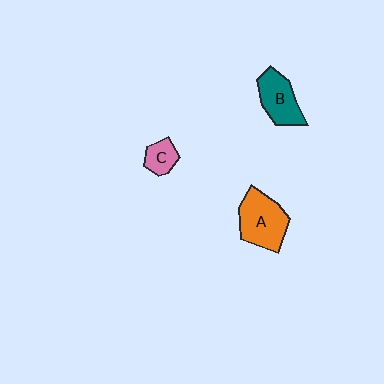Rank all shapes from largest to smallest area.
From largest to smallest: A (orange), B (teal), C (pink).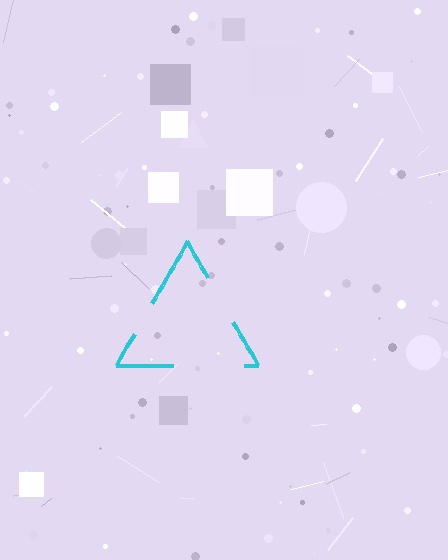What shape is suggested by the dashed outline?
The dashed outline suggests a triangle.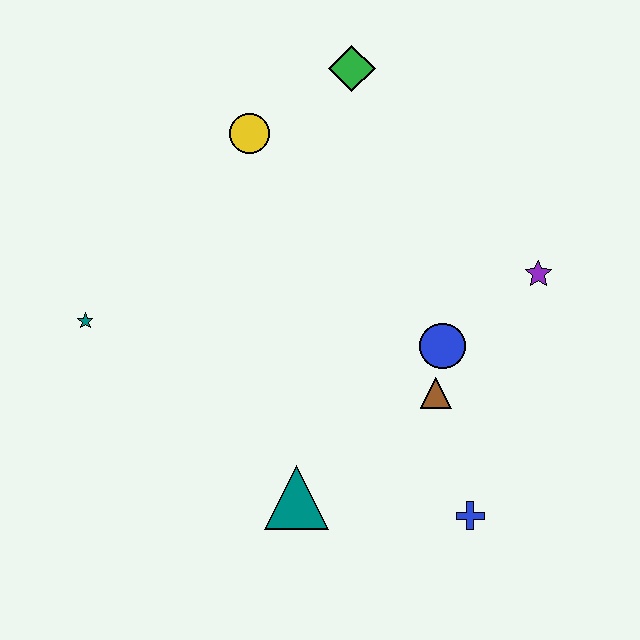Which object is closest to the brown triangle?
The blue circle is closest to the brown triangle.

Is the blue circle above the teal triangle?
Yes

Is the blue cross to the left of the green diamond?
No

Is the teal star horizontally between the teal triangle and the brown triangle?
No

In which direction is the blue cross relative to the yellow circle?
The blue cross is below the yellow circle.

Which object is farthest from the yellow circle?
The blue cross is farthest from the yellow circle.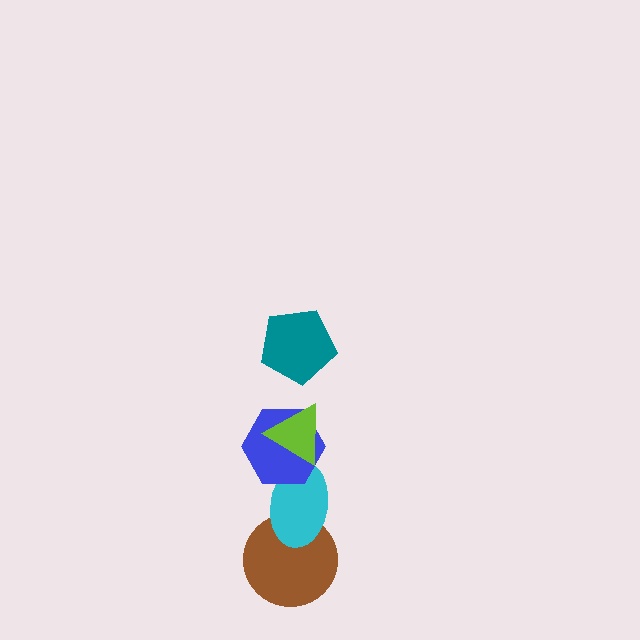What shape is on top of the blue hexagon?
The lime triangle is on top of the blue hexagon.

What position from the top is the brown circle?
The brown circle is 5th from the top.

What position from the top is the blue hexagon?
The blue hexagon is 3rd from the top.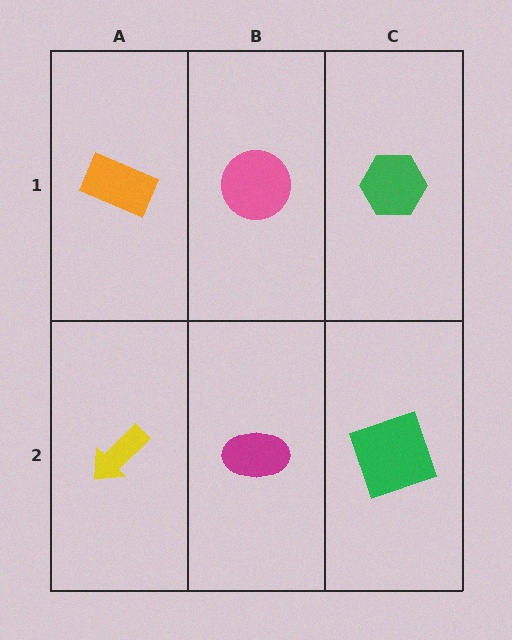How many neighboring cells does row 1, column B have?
3.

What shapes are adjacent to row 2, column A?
An orange rectangle (row 1, column A), a magenta ellipse (row 2, column B).